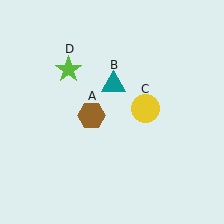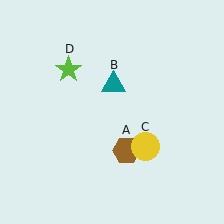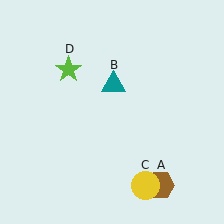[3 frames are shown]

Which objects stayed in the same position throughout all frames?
Teal triangle (object B) and lime star (object D) remained stationary.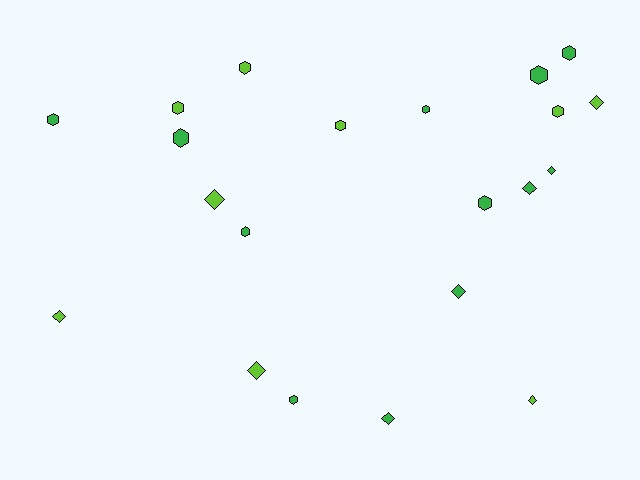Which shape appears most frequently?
Hexagon, with 12 objects.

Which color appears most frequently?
Green, with 12 objects.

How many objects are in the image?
There are 21 objects.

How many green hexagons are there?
There are 8 green hexagons.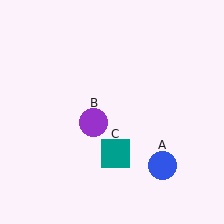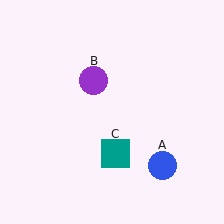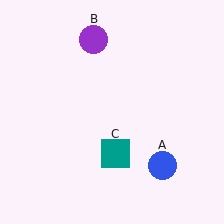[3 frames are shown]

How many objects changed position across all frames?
1 object changed position: purple circle (object B).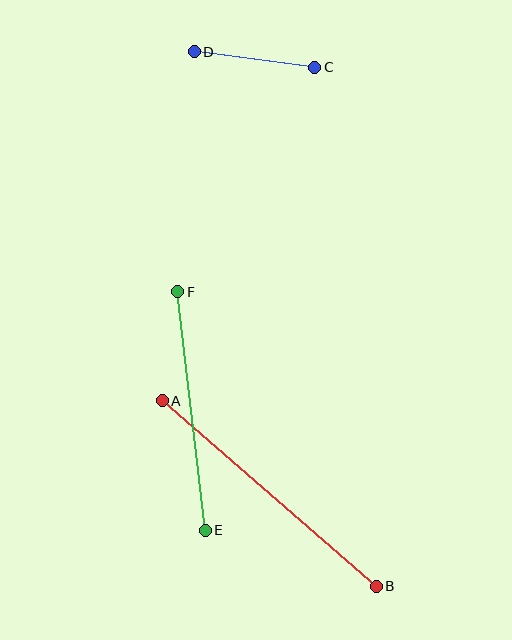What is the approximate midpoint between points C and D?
The midpoint is at approximately (254, 59) pixels.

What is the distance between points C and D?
The distance is approximately 121 pixels.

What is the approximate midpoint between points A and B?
The midpoint is at approximately (269, 494) pixels.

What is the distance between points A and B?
The distance is approximately 283 pixels.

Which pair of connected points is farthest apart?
Points A and B are farthest apart.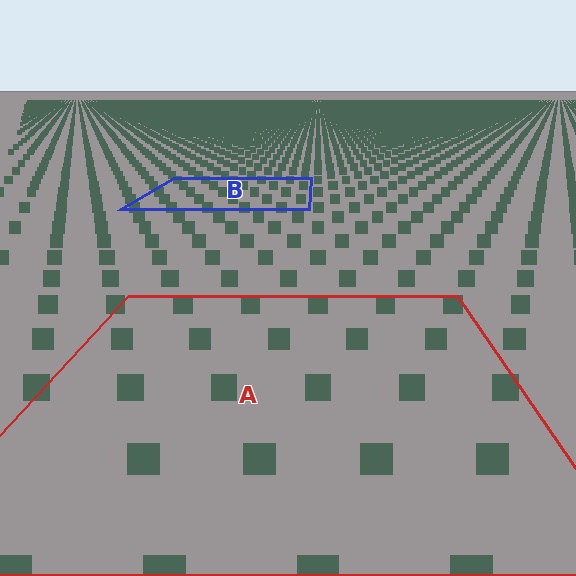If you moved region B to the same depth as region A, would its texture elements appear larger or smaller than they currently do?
They would appear larger. At a closer depth, the same texture elements are projected at a bigger on-screen size.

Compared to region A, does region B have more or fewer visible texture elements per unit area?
Region B has more texture elements per unit area — they are packed more densely because it is farther away.